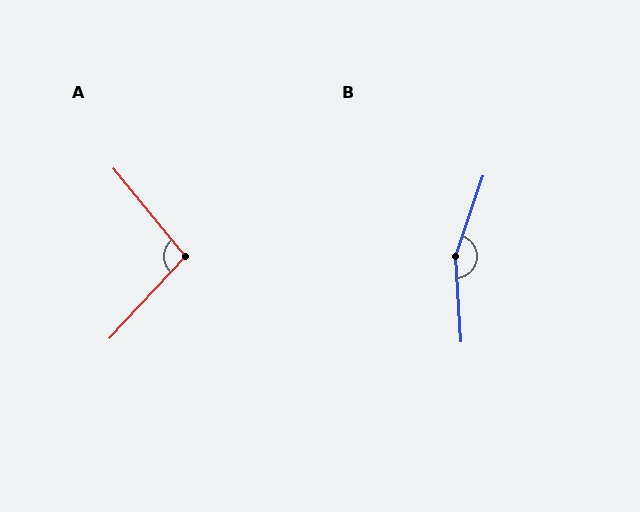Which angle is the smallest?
A, at approximately 98 degrees.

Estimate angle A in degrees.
Approximately 98 degrees.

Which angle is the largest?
B, at approximately 158 degrees.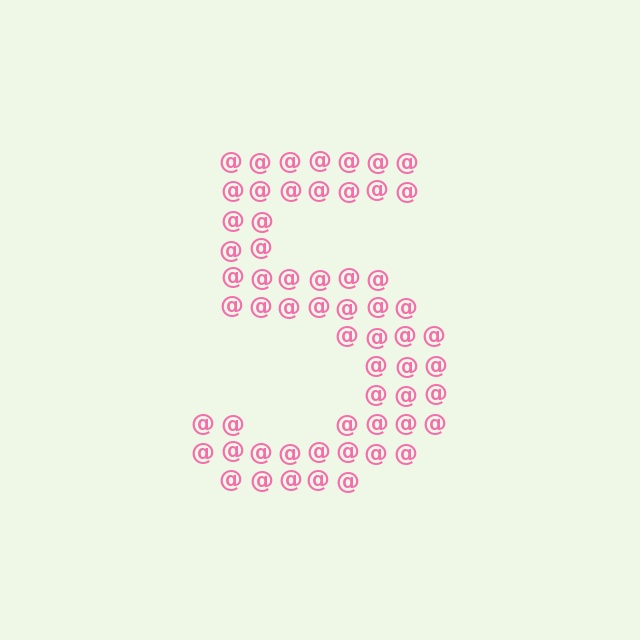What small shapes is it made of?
It is made of small at signs.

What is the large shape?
The large shape is the digit 5.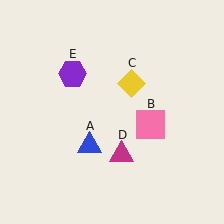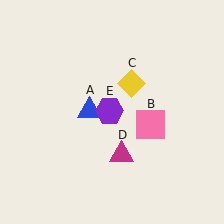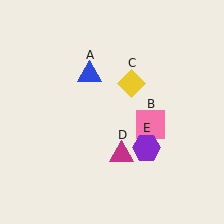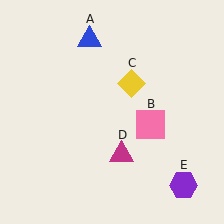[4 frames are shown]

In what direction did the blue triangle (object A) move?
The blue triangle (object A) moved up.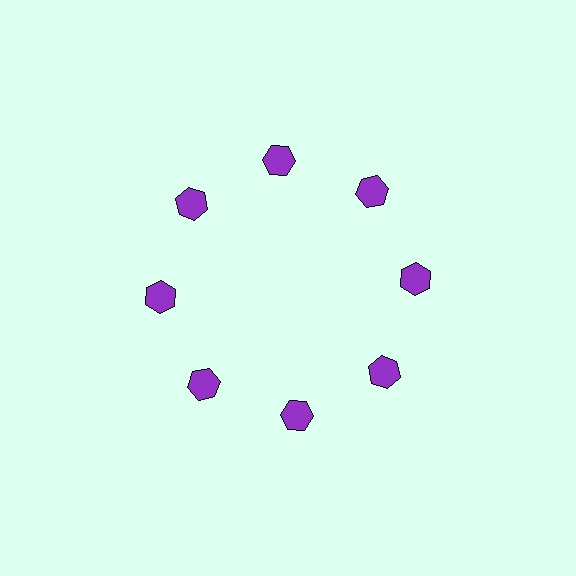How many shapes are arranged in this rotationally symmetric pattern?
There are 8 shapes, arranged in 8 groups of 1.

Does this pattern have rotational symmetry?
Yes, this pattern has 8-fold rotational symmetry. It looks the same after rotating 45 degrees around the center.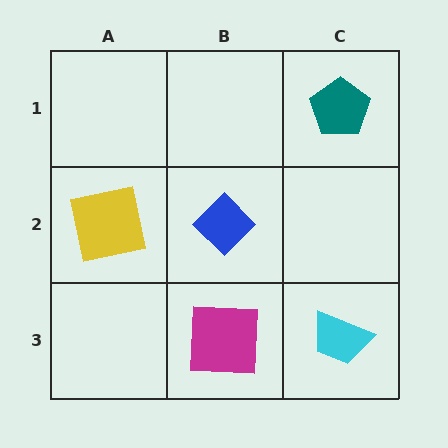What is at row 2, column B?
A blue diamond.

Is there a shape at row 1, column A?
No, that cell is empty.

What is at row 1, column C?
A teal pentagon.